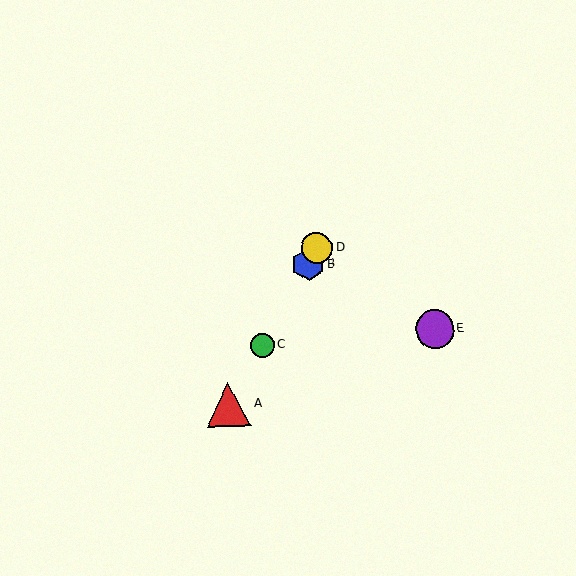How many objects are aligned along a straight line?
4 objects (A, B, C, D) are aligned along a straight line.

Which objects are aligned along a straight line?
Objects A, B, C, D are aligned along a straight line.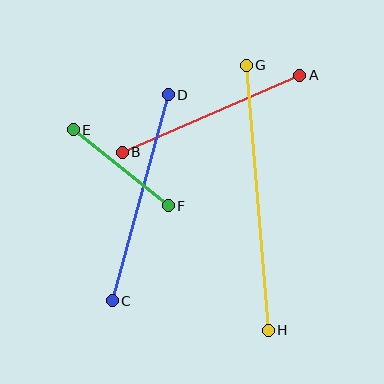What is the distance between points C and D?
The distance is approximately 214 pixels.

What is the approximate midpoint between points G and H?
The midpoint is at approximately (257, 198) pixels.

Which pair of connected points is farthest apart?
Points G and H are farthest apart.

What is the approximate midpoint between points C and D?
The midpoint is at approximately (140, 198) pixels.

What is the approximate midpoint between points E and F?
The midpoint is at approximately (121, 168) pixels.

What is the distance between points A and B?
The distance is approximately 194 pixels.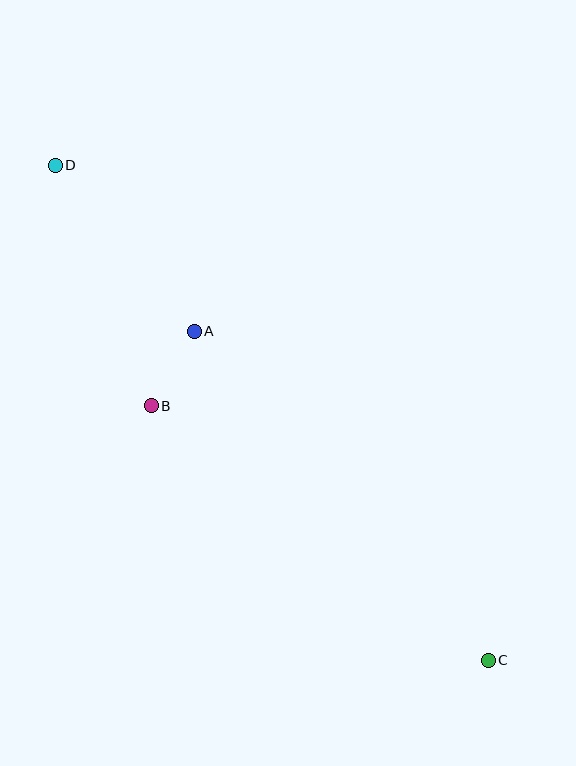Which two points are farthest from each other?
Points C and D are farthest from each other.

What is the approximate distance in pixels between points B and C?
The distance between B and C is approximately 422 pixels.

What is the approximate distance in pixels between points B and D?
The distance between B and D is approximately 259 pixels.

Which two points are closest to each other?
Points A and B are closest to each other.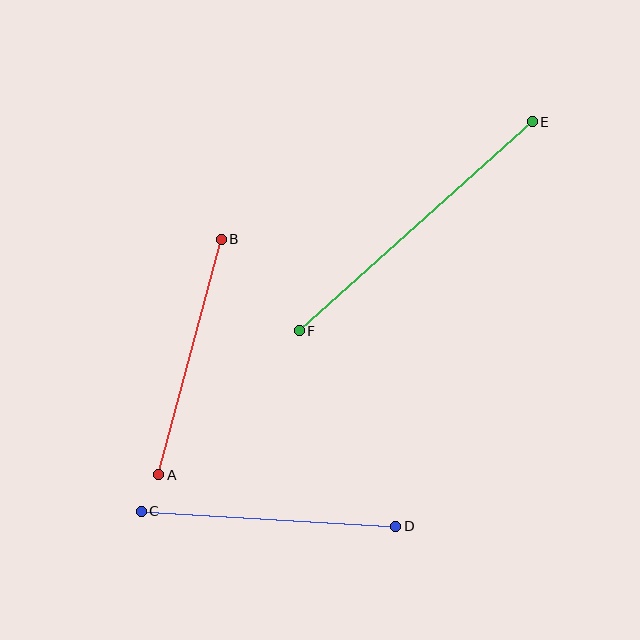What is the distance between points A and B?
The distance is approximately 244 pixels.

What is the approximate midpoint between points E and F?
The midpoint is at approximately (416, 226) pixels.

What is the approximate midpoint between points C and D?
The midpoint is at approximately (269, 519) pixels.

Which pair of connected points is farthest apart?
Points E and F are farthest apart.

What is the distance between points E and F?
The distance is approximately 313 pixels.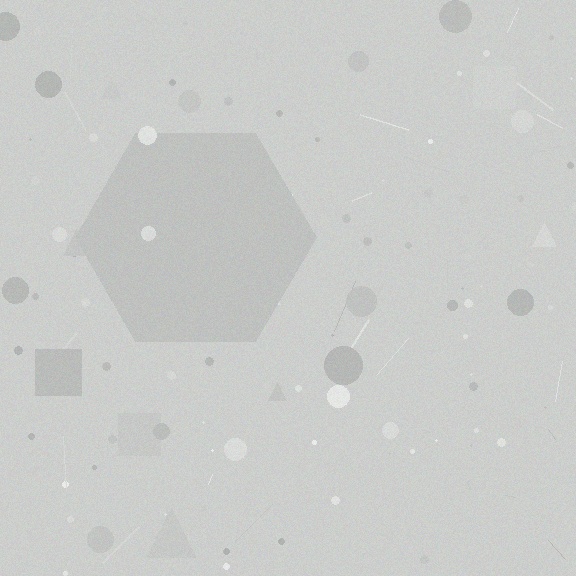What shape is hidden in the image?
A hexagon is hidden in the image.